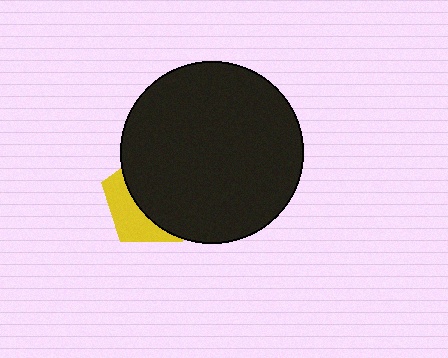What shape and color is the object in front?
The object in front is a black circle.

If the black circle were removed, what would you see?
You would see the complete yellow pentagon.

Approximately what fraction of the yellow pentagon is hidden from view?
Roughly 66% of the yellow pentagon is hidden behind the black circle.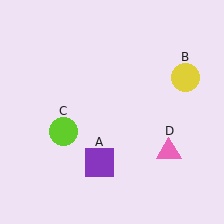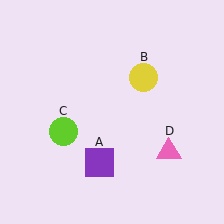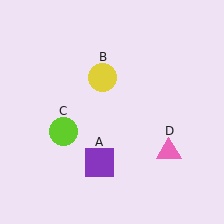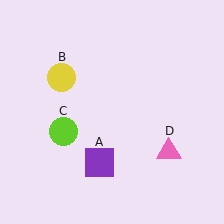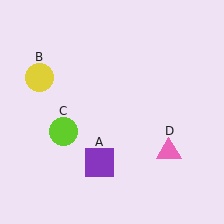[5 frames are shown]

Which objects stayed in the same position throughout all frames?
Purple square (object A) and lime circle (object C) and pink triangle (object D) remained stationary.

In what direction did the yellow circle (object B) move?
The yellow circle (object B) moved left.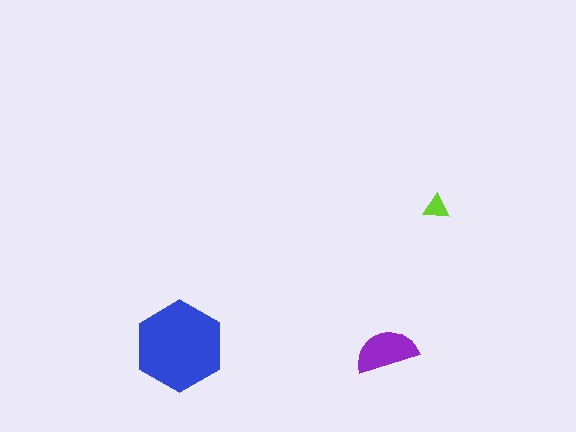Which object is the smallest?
The lime triangle.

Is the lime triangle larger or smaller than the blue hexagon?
Smaller.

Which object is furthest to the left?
The blue hexagon is leftmost.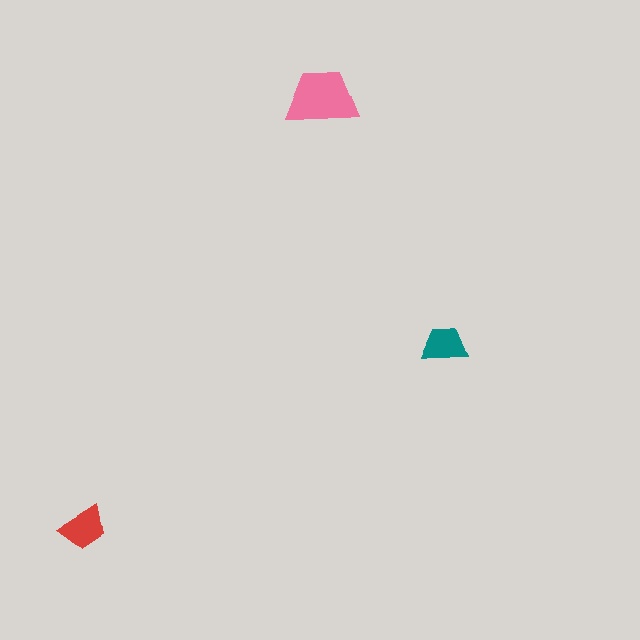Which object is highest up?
The pink trapezoid is topmost.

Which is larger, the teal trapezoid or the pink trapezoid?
The pink one.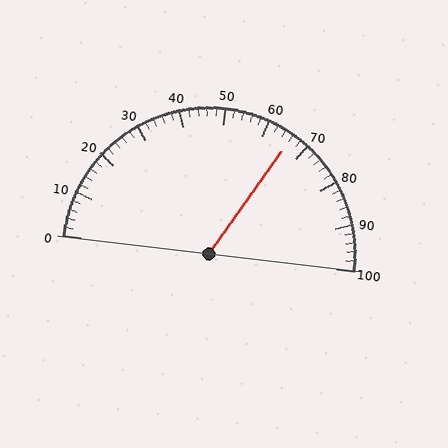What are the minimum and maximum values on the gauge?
The gauge ranges from 0 to 100.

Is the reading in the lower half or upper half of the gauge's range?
The reading is in the upper half of the range (0 to 100).